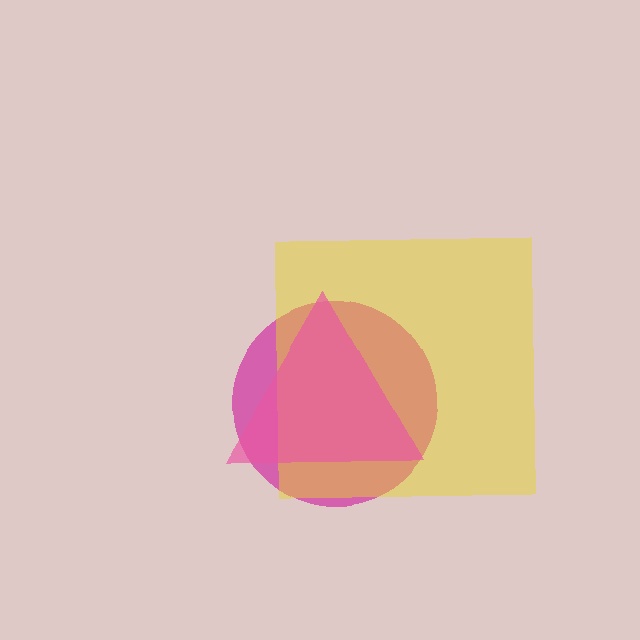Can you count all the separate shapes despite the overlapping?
Yes, there are 3 separate shapes.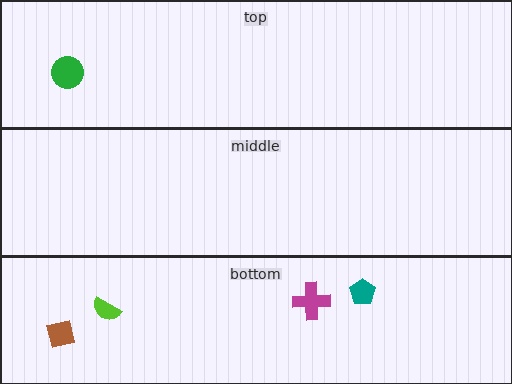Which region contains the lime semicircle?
The bottom region.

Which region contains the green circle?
The top region.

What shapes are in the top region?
The green circle.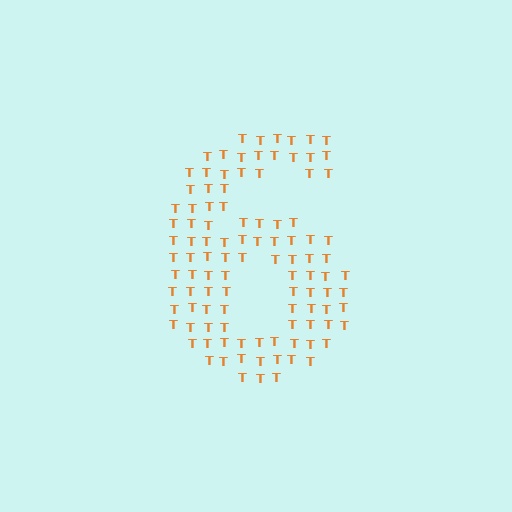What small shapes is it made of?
It is made of small letter T's.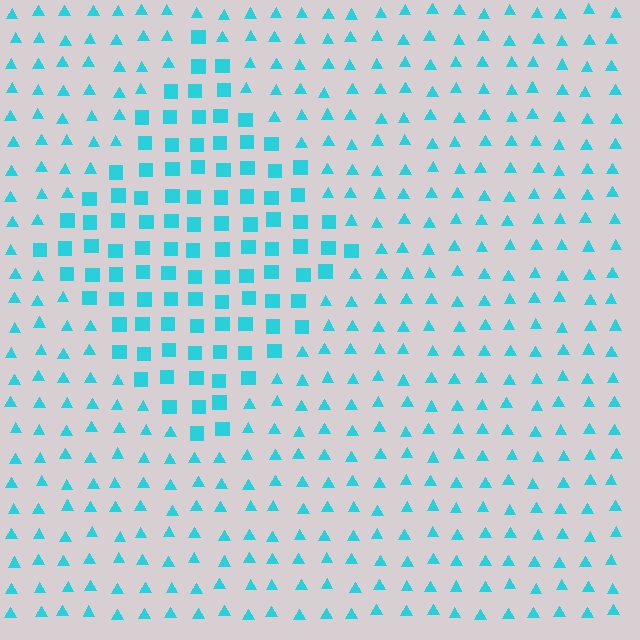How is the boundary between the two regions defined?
The boundary is defined by a change in element shape: squares inside vs. triangles outside. All elements share the same color and spacing.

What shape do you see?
I see a diamond.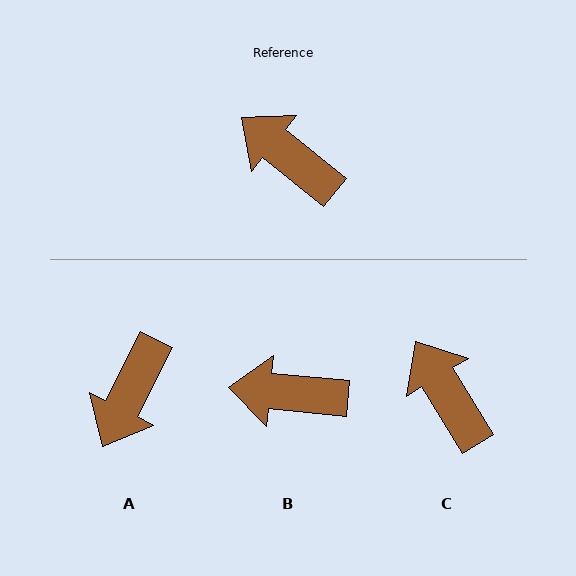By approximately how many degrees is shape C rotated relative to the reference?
Approximately 20 degrees clockwise.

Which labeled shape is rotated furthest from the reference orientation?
A, about 102 degrees away.